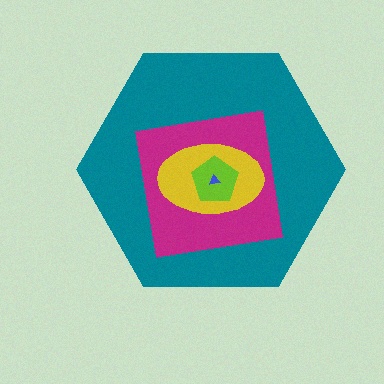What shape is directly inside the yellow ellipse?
The lime pentagon.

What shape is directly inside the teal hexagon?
The magenta square.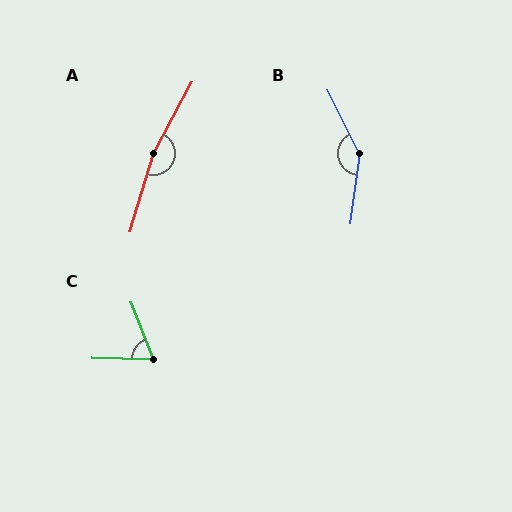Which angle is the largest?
A, at approximately 168 degrees.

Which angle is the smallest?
C, at approximately 68 degrees.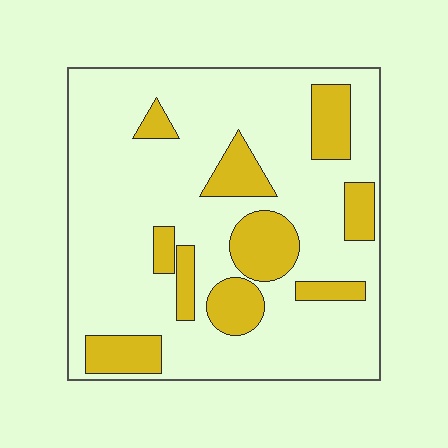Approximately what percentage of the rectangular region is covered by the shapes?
Approximately 25%.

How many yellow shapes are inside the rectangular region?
10.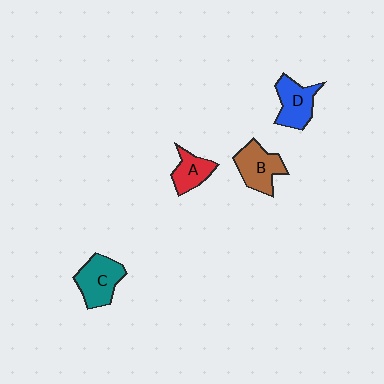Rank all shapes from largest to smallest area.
From largest to smallest: C (teal), B (brown), D (blue), A (red).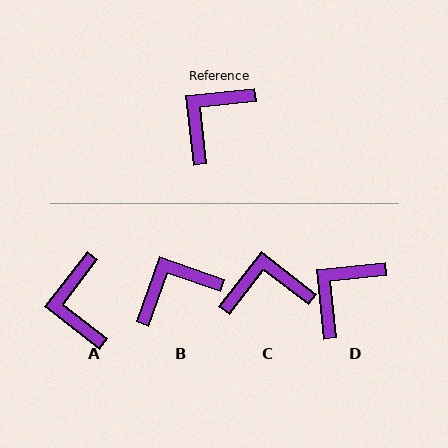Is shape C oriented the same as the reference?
No, it is off by about 44 degrees.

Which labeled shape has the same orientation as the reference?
D.